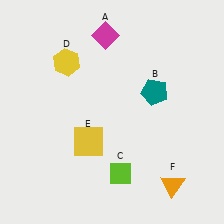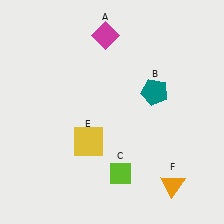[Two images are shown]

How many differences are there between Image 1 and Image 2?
There is 1 difference between the two images.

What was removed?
The yellow hexagon (D) was removed in Image 2.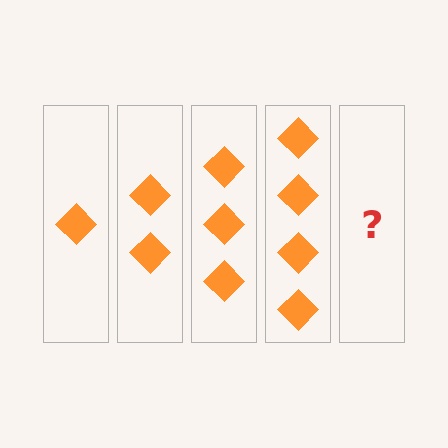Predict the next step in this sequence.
The next step is 5 diamonds.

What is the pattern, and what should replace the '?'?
The pattern is that each step adds one more diamond. The '?' should be 5 diamonds.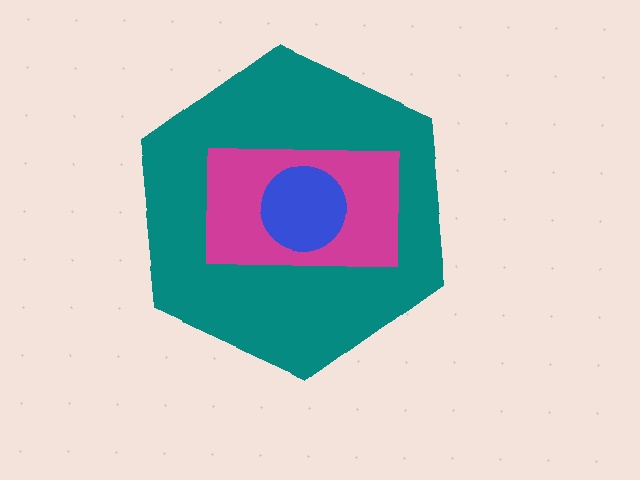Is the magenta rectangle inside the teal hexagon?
Yes.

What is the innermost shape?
The blue circle.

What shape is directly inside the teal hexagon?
The magenta rectangle.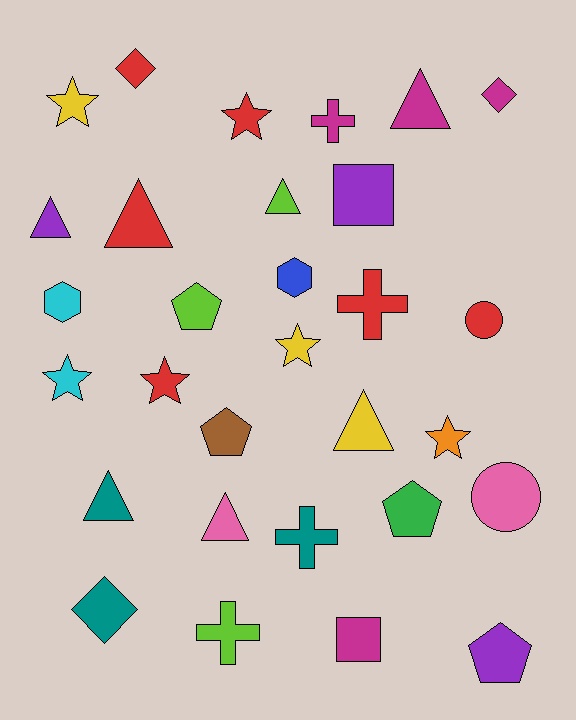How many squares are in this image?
There are 2 squares.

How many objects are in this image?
There are 30 objects.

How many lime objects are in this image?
There are 3 lime objects.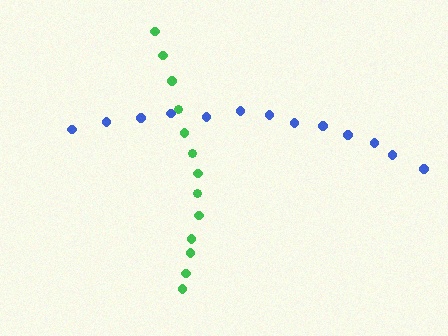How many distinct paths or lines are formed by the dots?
There are 2 distinct paths.